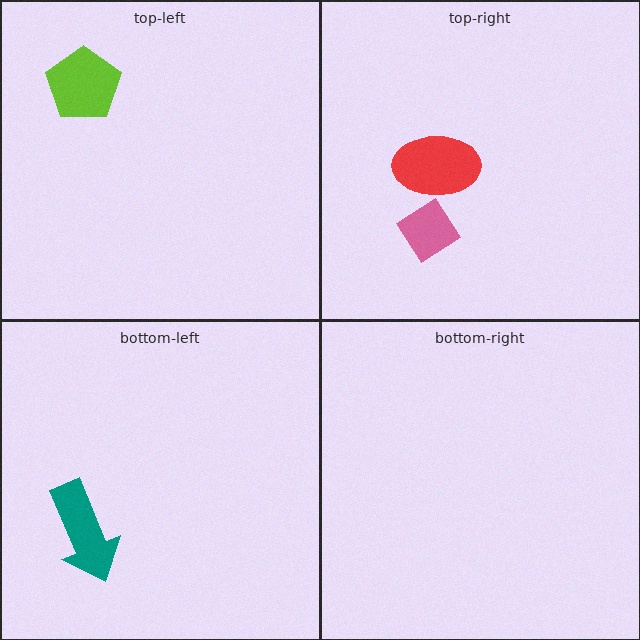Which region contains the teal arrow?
The bottom-left region.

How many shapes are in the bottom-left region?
1.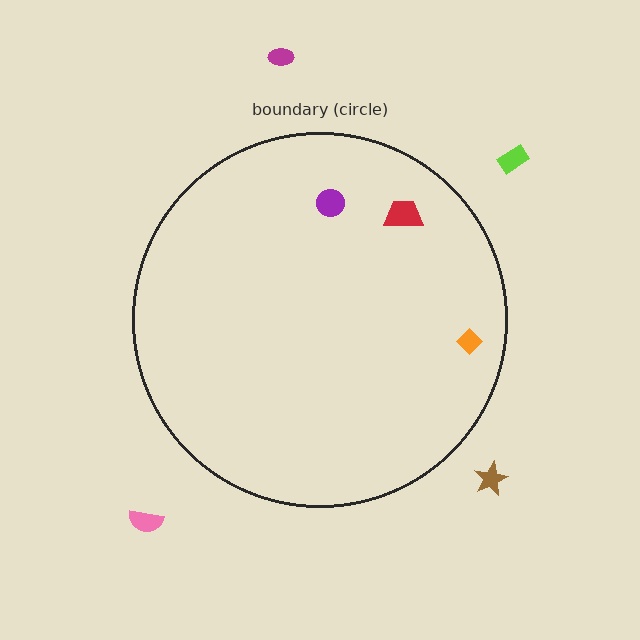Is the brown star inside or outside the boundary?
Outside.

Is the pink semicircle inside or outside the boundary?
Outside.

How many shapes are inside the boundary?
3 inside, 4 outside.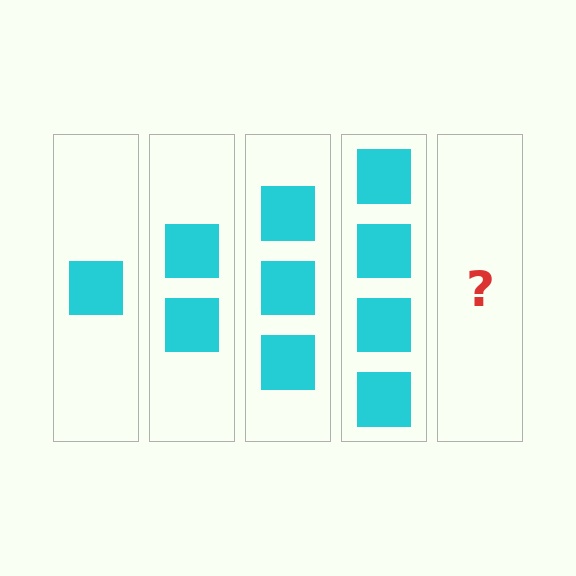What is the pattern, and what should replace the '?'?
The pattern is that each step adds one more square. The '?' should be 5 squares.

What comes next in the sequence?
The next element should be 5 squares.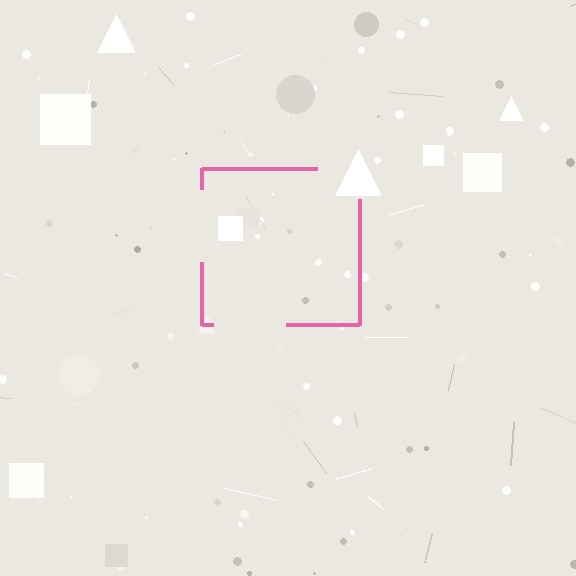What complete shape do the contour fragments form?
The contour fragments form a square.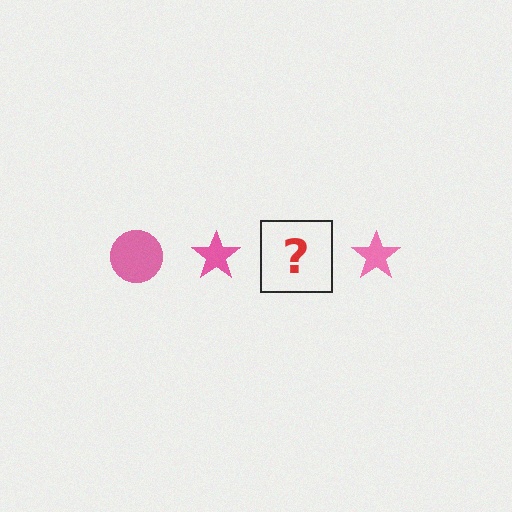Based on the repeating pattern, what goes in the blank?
The blank should be a pink circle.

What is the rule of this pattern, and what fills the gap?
The rule is that the pattern cycles through circle, star shapes in pink. The gap should be filled with a pink circle.